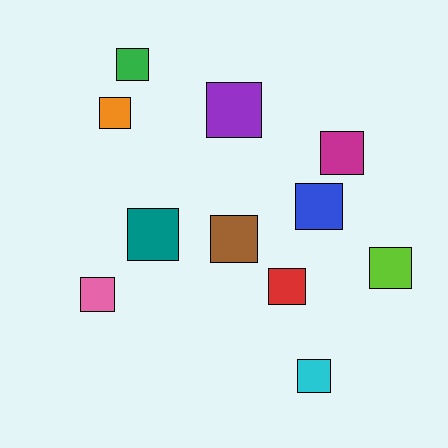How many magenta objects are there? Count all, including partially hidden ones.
There is 1 magenta object.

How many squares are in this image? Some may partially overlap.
There are 11 squares.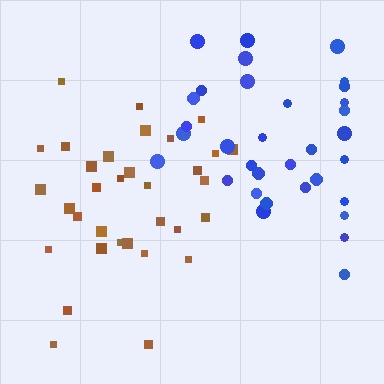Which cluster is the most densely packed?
Brown.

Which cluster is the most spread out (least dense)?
Blue.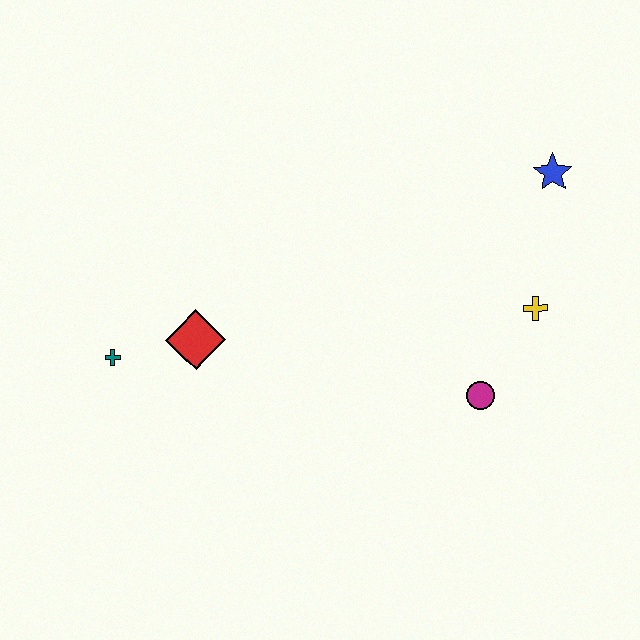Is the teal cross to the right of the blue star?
No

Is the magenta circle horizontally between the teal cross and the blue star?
Yes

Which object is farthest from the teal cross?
The blue star is farthest from the teal cross.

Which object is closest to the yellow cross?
The magenta circle is closest to the yellow cross.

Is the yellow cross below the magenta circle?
No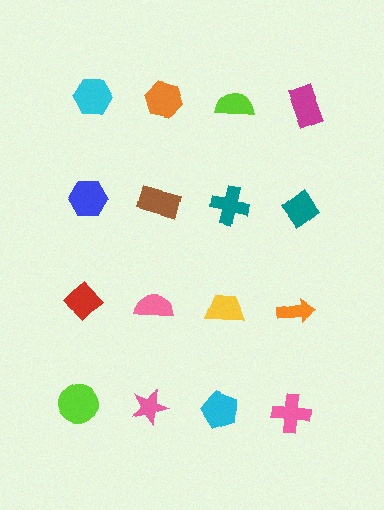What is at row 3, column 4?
An orange arrow.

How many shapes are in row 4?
4 shapes.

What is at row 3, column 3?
A yellow trapezoid.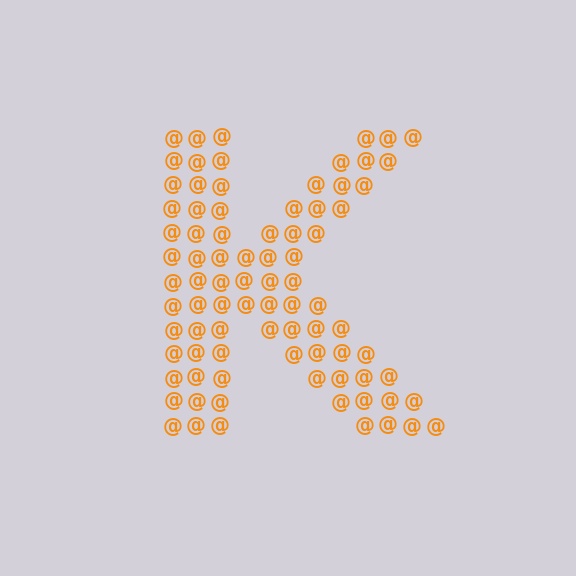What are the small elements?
The small elements are at signs.